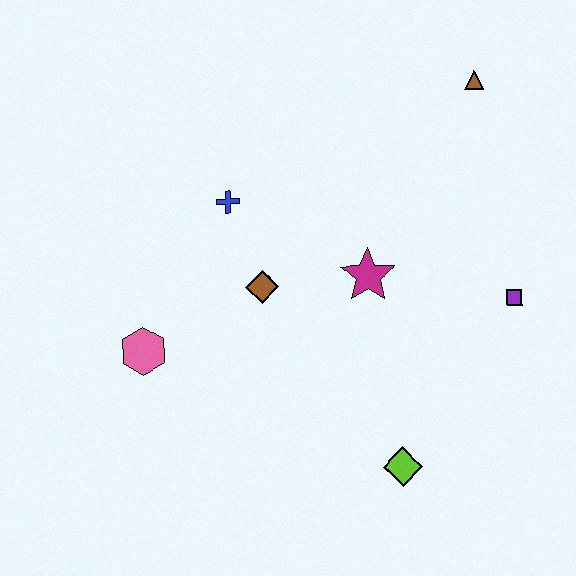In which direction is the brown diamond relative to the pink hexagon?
The brown diamond is to the right of the pink hexagon.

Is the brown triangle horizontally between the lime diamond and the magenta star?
No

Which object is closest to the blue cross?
The brown diamond is closest to the blue cross.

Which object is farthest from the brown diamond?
The brown triangle is farthest from the brown diamond.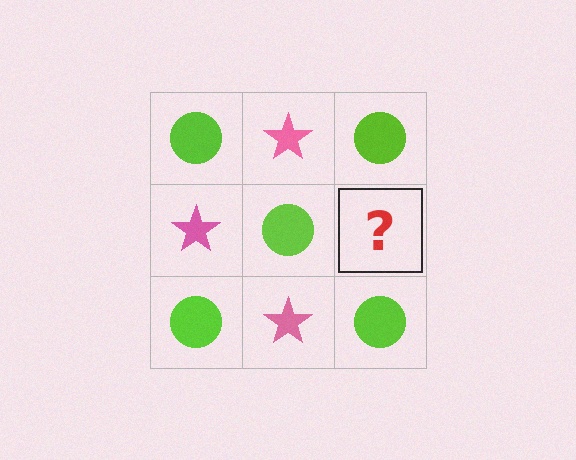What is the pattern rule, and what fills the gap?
The rule is that it alternates lime circle and pink star in a checkerboard pattern. The gap should be filled with a pink star.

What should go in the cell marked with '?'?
The missing cell should contain a pink star.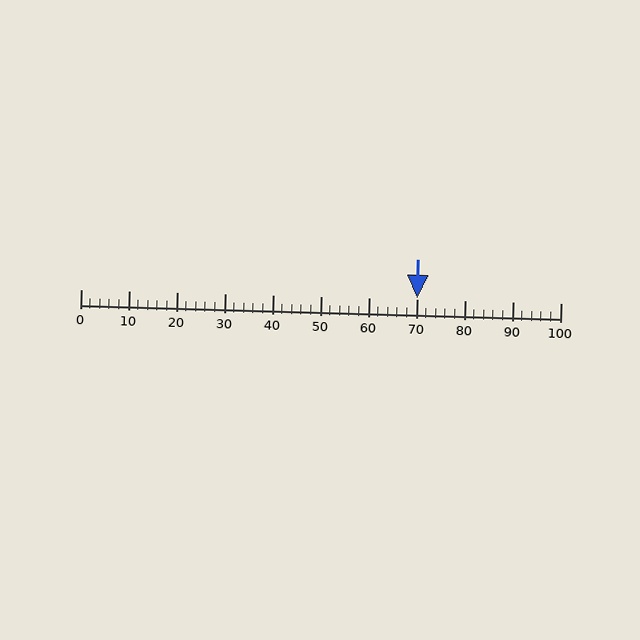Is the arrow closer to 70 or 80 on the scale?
The arrow is closer to 70.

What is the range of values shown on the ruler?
The ruler shows values from 0 to 100.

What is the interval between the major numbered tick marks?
The major tick marks are spaced 10 units apart.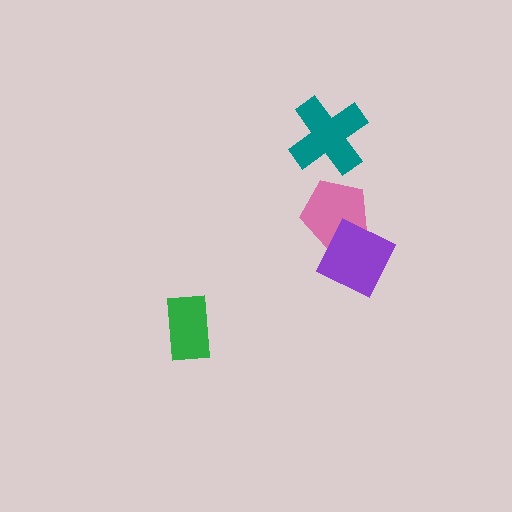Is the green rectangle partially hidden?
No, no other shape covers it.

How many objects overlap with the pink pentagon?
1 object overlaps with the pink pentagon.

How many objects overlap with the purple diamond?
1 object overlaps with the purple diamond.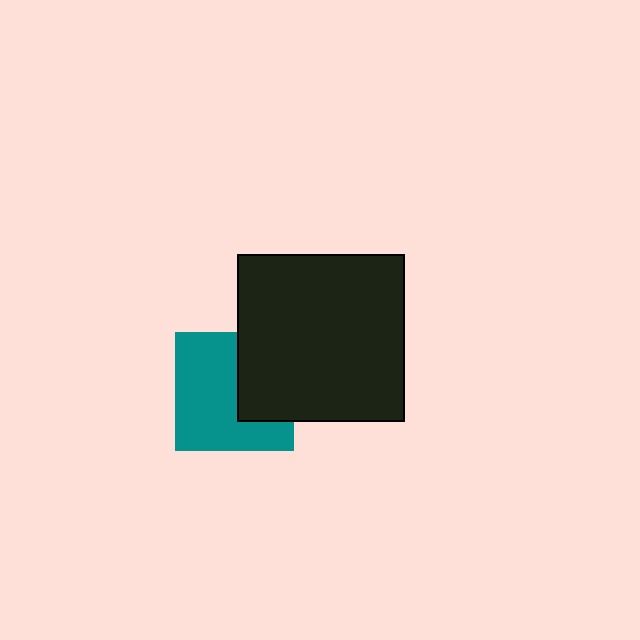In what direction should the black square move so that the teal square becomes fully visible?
The black square should move right. That is the shortest direction to clear the overlap and leave the teal square fully visible.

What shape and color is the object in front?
The object in front is a black square.